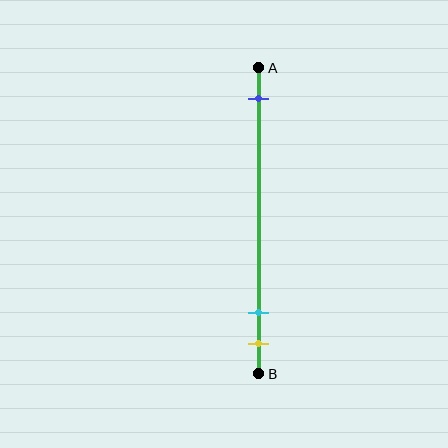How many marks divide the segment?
There are 3 marks dividing the segment.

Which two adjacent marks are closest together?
The cyan and yellow marks are the closest adjacent pair.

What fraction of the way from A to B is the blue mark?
The blue mark is approximately 10% (0.1) of the way from A to B.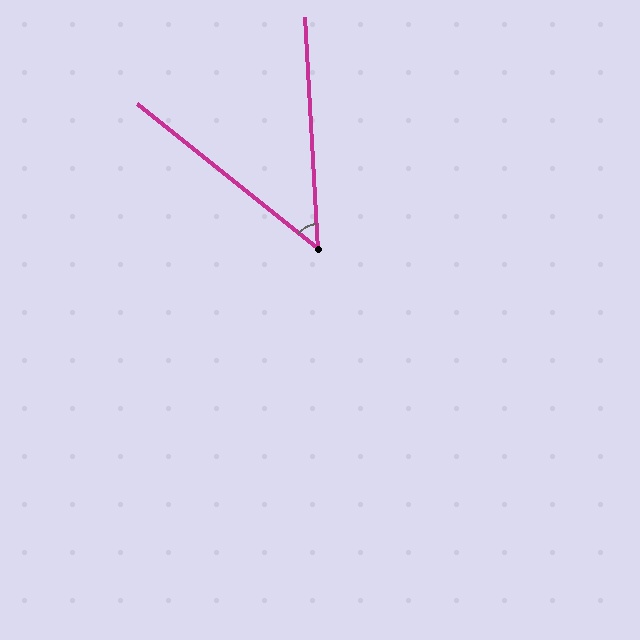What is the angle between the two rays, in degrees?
Approximately 48 degrees.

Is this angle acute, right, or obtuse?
It is acute.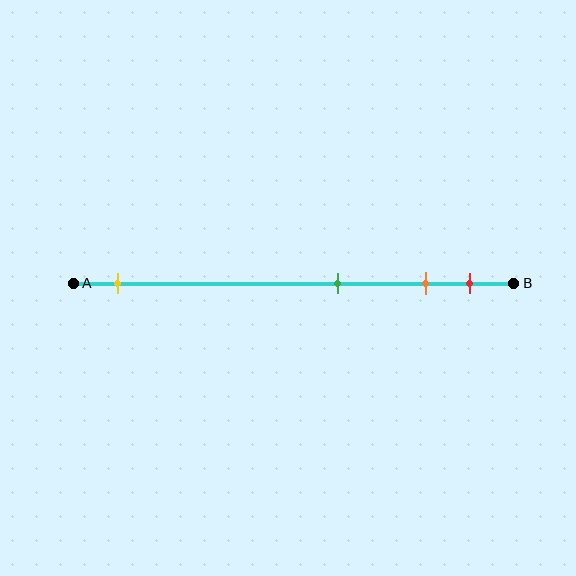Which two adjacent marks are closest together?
The orange and red marks are the closest adjacent pair.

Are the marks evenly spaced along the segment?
No, the marks are not evenly spaced.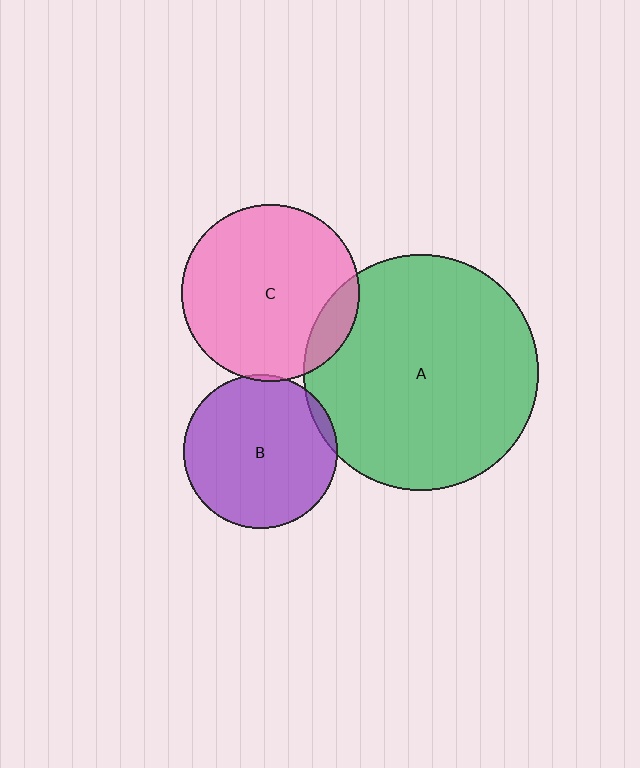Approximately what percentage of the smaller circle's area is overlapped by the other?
Approximately 5%.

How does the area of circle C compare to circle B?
Approximately 1.3 times.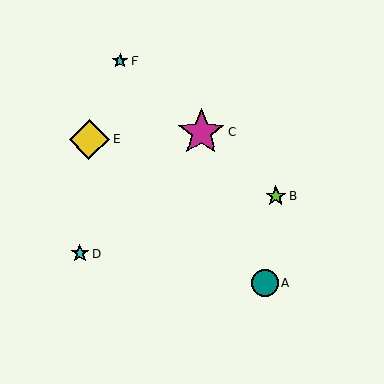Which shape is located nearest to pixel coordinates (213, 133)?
The magenta star (labeled C) at (201, 133) is nearest to that location.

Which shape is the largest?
The magenta star (labeled C) is the largest.